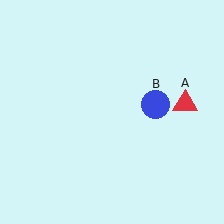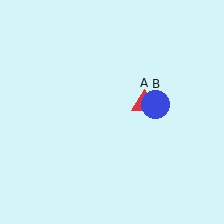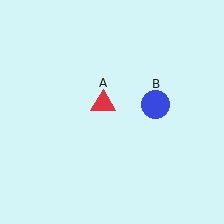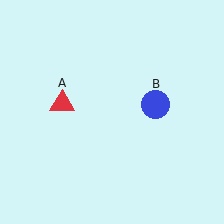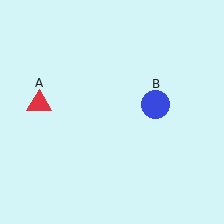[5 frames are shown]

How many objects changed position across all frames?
1 object changed position: red triangle (object A).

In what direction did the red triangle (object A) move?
The red triangle (object A) moved left.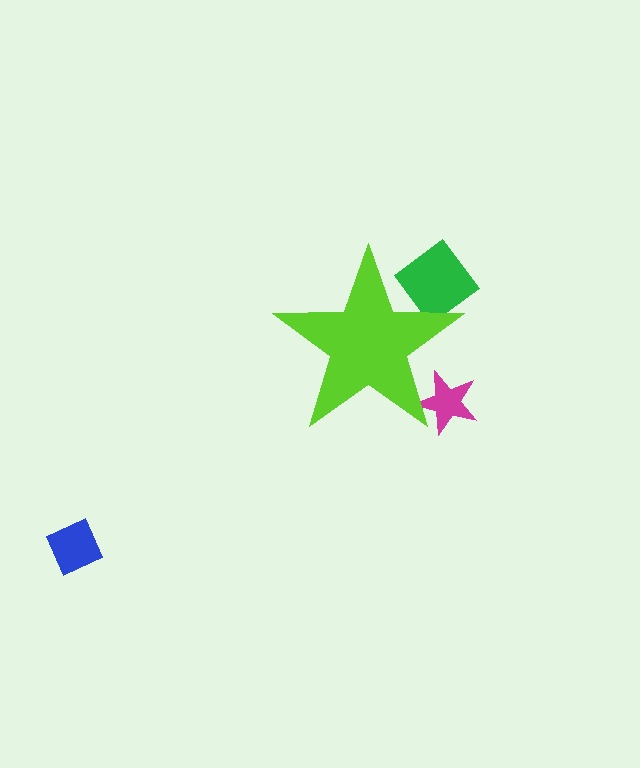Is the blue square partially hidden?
No, the blue square is fully visible.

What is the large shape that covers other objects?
A lime star.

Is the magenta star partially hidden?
Yes, the magenta star is partially hidden behind the lime star.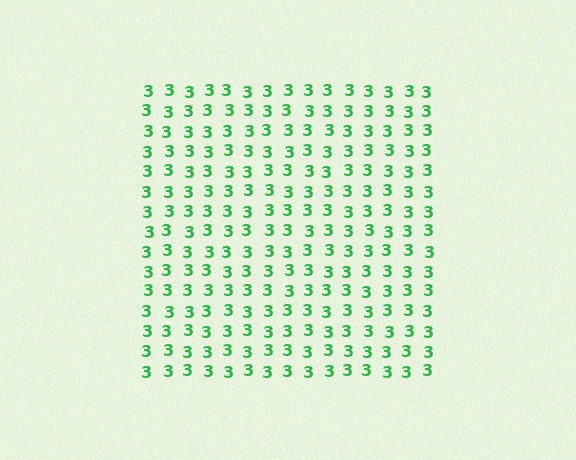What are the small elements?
The small elements are digit 3's.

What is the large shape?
The large shape is a square.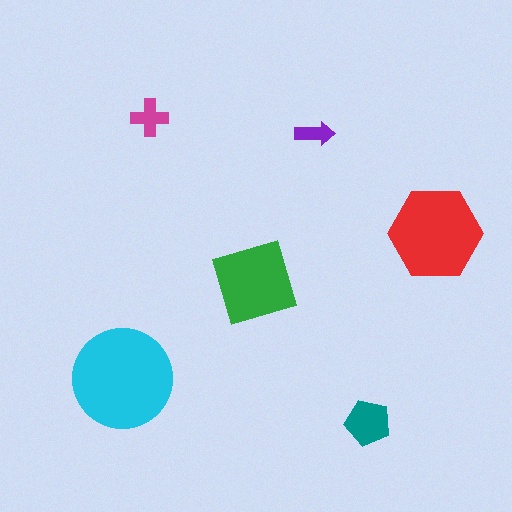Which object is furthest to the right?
The red hexagon is rightmost.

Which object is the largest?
The cyan circle.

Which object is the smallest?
The purple arrow.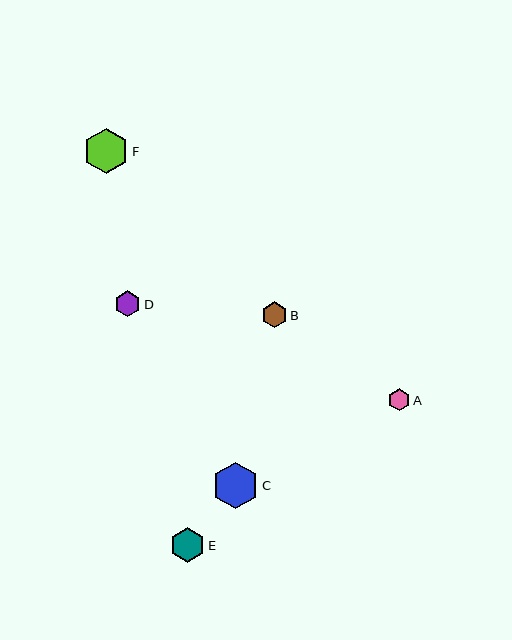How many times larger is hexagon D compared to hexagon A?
Hexagon D is approximately 1.2 times the size of hexagon A.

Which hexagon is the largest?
Hexagon C is the largest with a size of approximately 47 pixels.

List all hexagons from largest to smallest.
From largest to smallest: C, F, E, D, B, A.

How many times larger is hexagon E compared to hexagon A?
Hexagon E is approximately 1.6 times the size of hexagon A.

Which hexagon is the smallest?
Hexagon A is the smallest with a size of approximately 22 pixels.